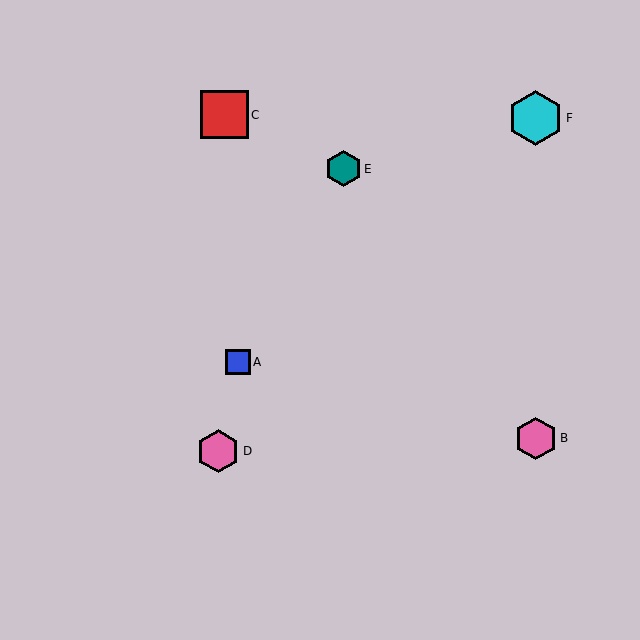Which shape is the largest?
The cyan hexagon (labeled F) is the largest.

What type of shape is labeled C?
Shape C is a red square.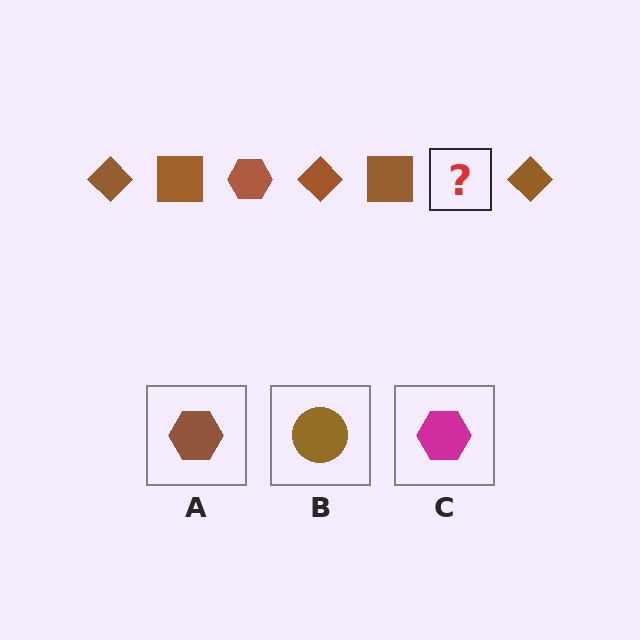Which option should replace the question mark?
Option A.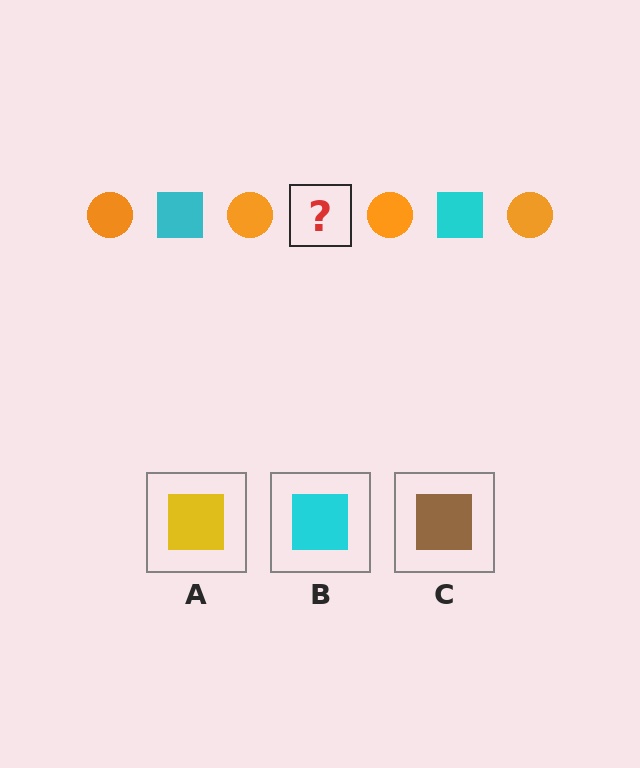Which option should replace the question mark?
Option B.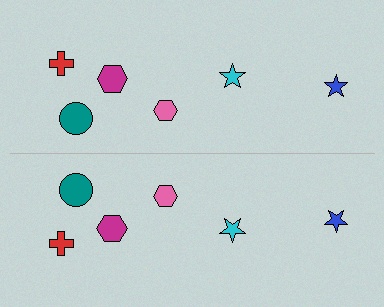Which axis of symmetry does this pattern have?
The pattern has a horizontal axis of symmetry running through the center of the image.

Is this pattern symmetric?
Yes, this pattern has bilateral (reflection) symmetry.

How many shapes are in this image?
There are 12 shapes in this image.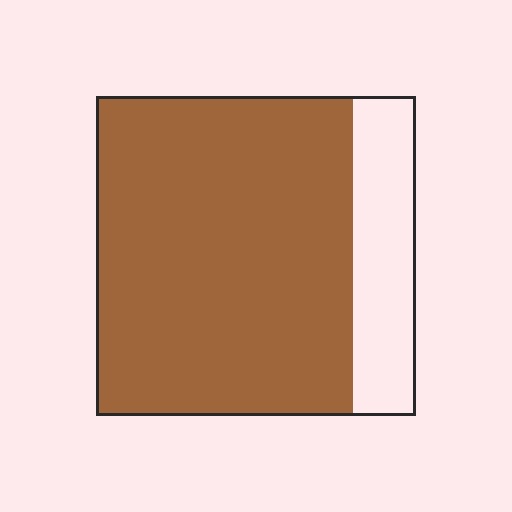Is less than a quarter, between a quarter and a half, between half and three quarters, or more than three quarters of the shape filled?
More than three quarters.